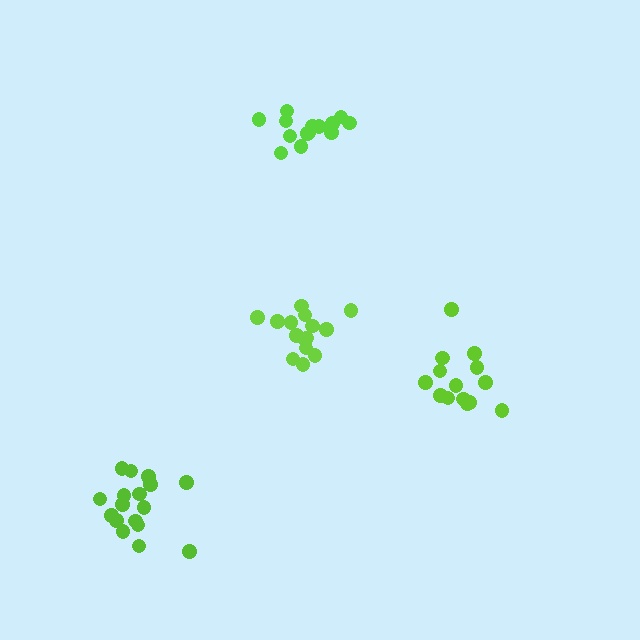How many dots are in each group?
Group 1: 15 dots, Group 2: 17 dots, Group 3: 14 dots, Group 4: 14 dots (60 total).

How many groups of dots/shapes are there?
There are 4 groups.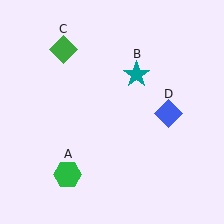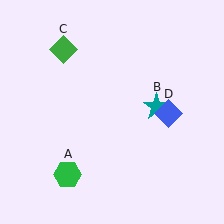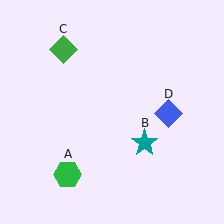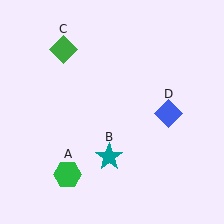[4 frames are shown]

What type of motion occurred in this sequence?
The teal star (object B) rotated clockwise around the center of the scene.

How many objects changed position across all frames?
1 object changed position: teal star (object B).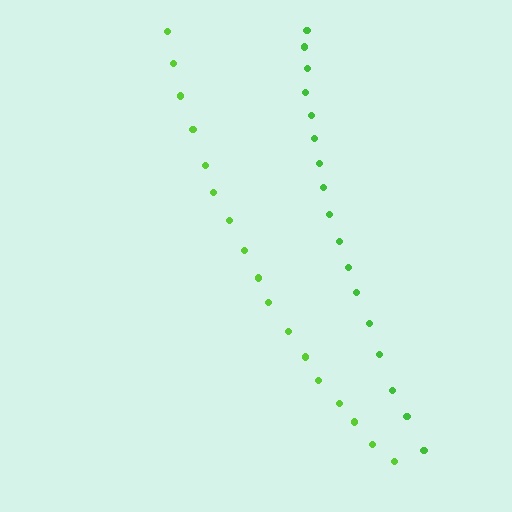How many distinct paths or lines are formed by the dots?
There are 2 distinct paths.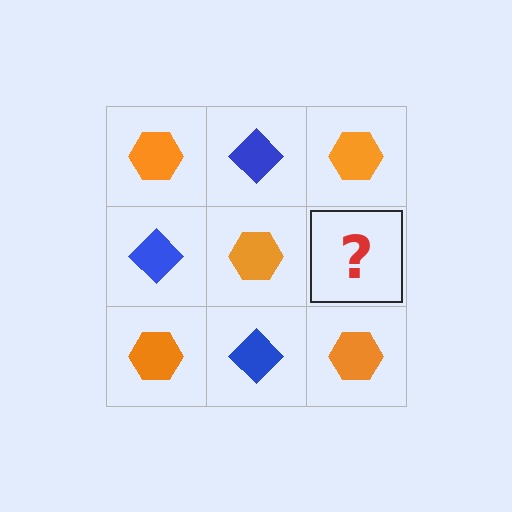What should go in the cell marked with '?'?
The missing cell should contain a blue diamond.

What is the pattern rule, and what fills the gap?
The rule is that it alternates orange hexagon and blue diamond in a checkerboard pattern. The gap should be filled with a blue diamond.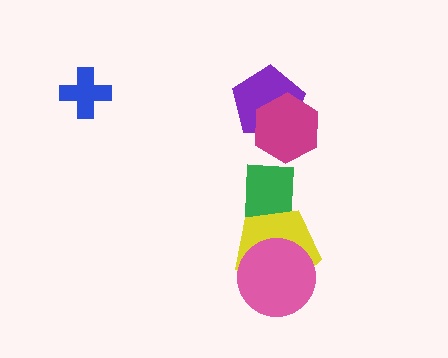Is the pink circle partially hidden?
No, no other shape covers it.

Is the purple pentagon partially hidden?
Yes, it is partially covered by another shape.